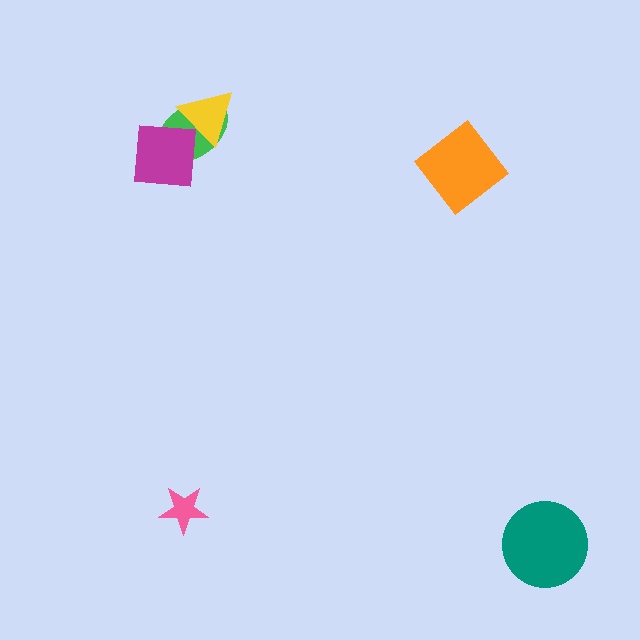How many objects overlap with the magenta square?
2 objects overlap with the magenta square.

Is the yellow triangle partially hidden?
Yes, it is partially covered by another shape.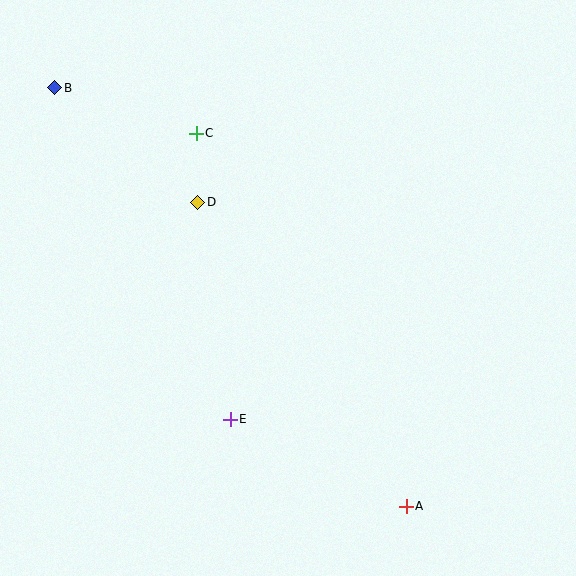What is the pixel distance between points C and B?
The distance between C and B is 149 pixels.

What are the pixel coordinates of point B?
Point B is at (55, 88).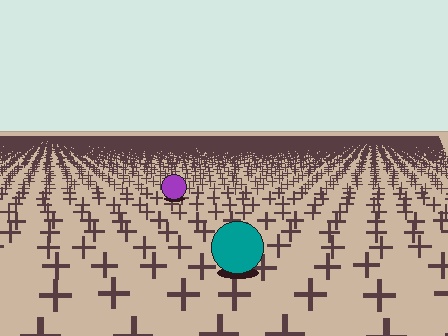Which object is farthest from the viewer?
The purple circle is farthest from the viewer. It appears smaller and the ground texture around it is denser.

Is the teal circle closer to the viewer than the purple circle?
Yes. The teal circle is closer — you can tell from the texture gradient: the ground texture is coarser near it.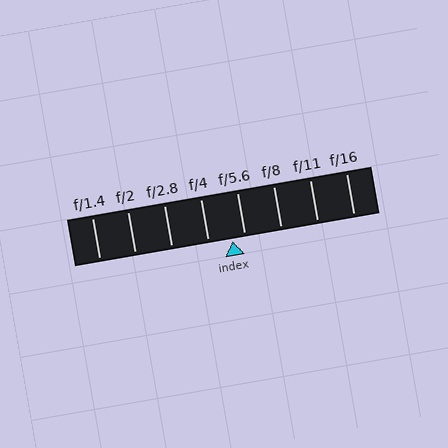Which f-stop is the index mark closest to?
The index mark is closest to f/5.6.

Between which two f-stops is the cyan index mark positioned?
The index mark is between f/4 and f/5.6.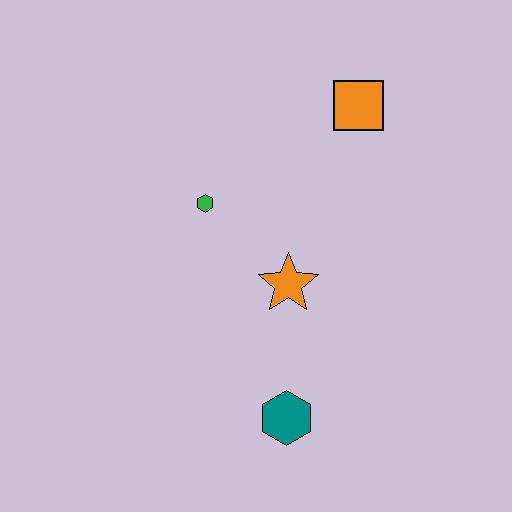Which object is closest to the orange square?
The green hexagon is closest to the orange square.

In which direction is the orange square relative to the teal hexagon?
The orange square is above the teal hexagon.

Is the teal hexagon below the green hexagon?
Yes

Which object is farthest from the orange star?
The orange square is farthest from the orange star.